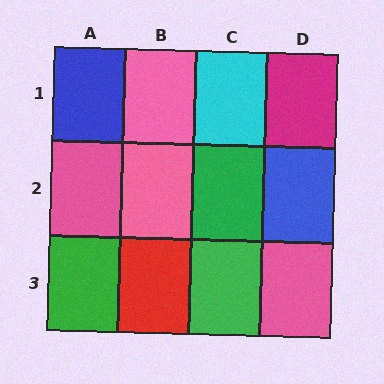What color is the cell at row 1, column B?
Pink.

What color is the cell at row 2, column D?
Blue.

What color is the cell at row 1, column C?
Cyan.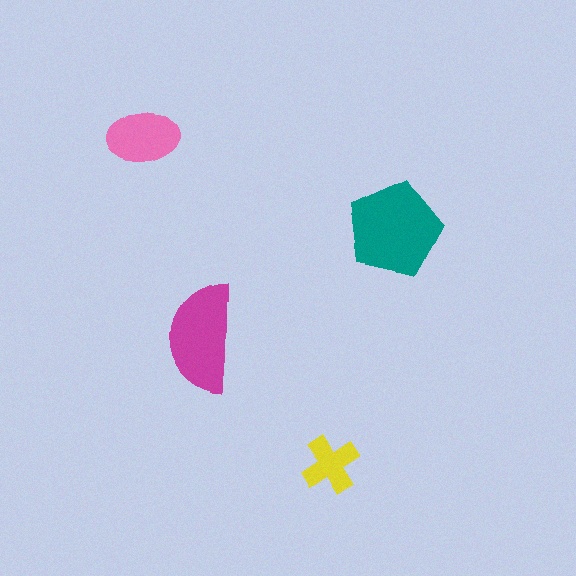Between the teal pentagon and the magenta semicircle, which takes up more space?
The teal pentagon.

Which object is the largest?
The teal pentagon.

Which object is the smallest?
The yellow cross.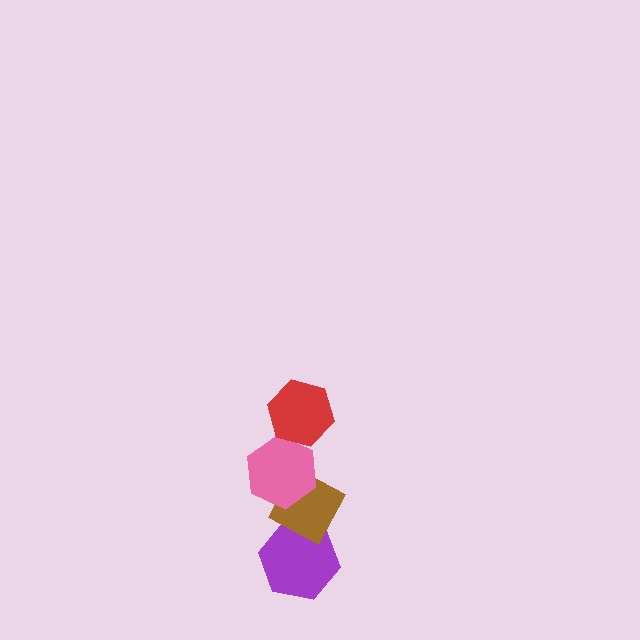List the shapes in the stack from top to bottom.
From top to bottom: the red hexagon, the pink hexagon, the brown diamond, the purple hexagon.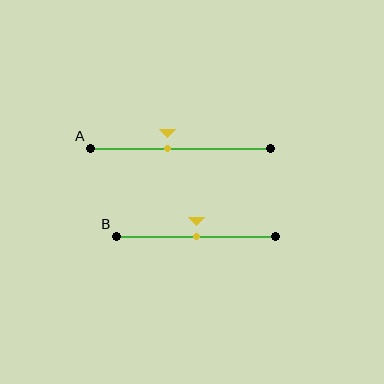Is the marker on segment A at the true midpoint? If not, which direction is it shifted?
No, the marker on segment A is shifted to the left by about 7% of the segment length.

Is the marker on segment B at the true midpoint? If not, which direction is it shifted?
Yes, the marker on segment B is at the true midpoint.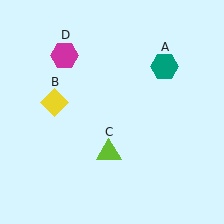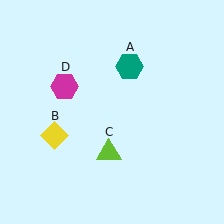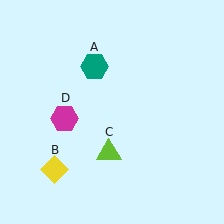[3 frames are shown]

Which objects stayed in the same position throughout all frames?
Lime triangle (object C) remained stationary.